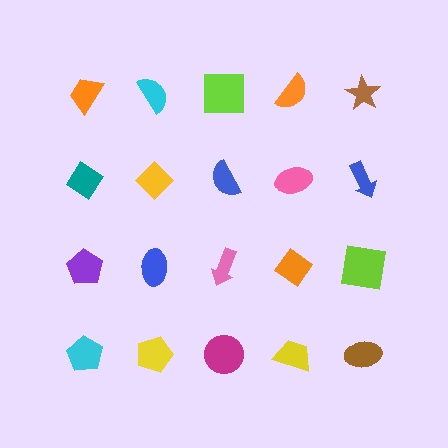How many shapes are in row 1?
5 shapes.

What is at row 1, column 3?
A lime square.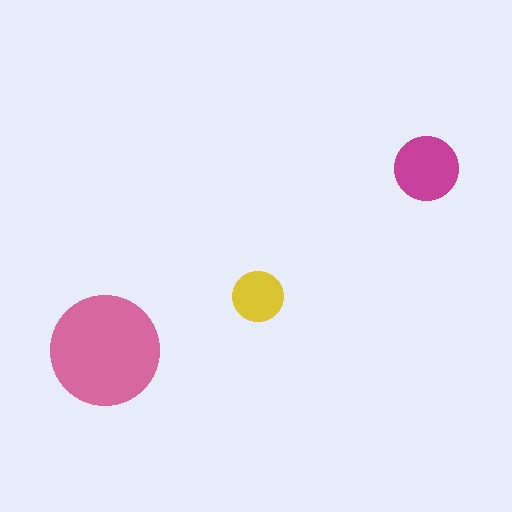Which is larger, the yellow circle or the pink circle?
The pink one.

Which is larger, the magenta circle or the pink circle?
The pink one.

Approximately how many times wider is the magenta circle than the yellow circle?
About 1.5 times wider.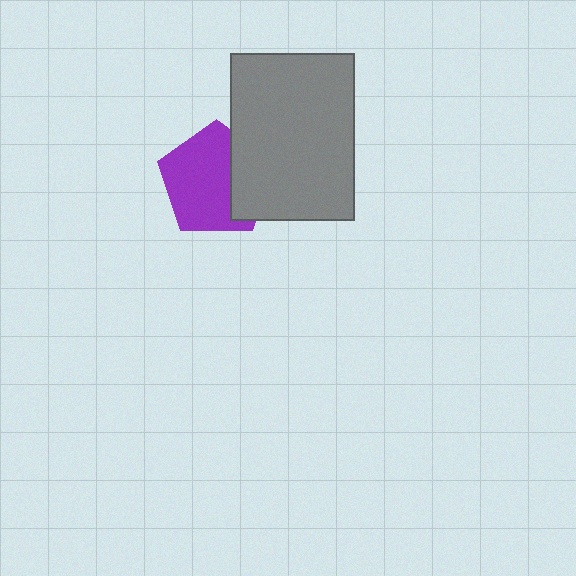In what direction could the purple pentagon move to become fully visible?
The purple pentagon could move left. That would shift it out from behind the gray rectangle entirely.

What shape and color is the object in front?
The object in front is a gray rectangle.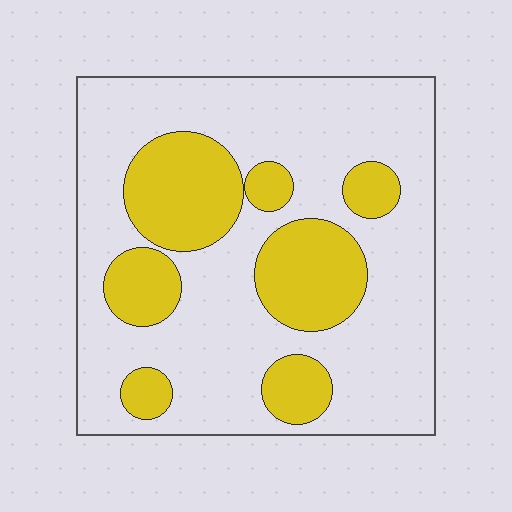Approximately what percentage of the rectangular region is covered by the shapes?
Approximately 30%.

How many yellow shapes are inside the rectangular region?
7.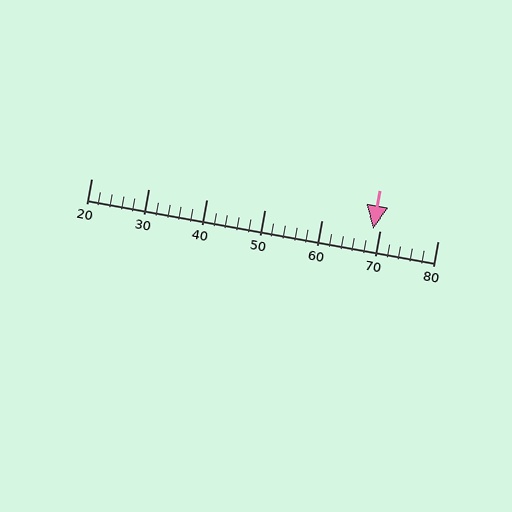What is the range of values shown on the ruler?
The ruler shows values from 20 to 80.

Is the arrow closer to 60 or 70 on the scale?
The arrow is closer to 70.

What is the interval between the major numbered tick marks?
The major tick marks are spaced 10 units apart.